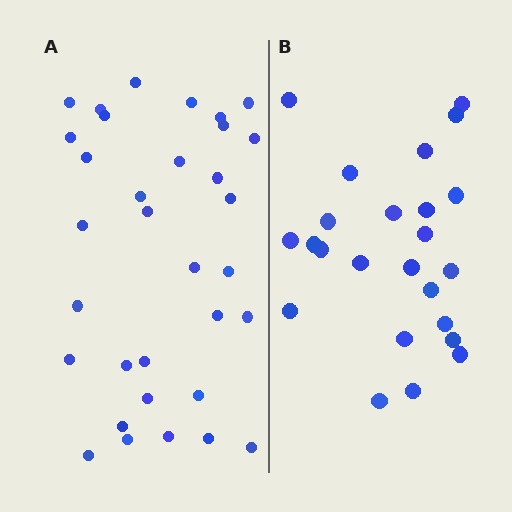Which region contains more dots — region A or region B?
Region A (the left region) has more dots.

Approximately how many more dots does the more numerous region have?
Region A has roughly 8 or so more dots than region B.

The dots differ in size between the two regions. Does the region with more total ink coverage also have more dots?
No. Region B has more total ink coverage because its dots are larger, but region A actually contains more individual dots. Total area can be misleading — the number of items is what matters here.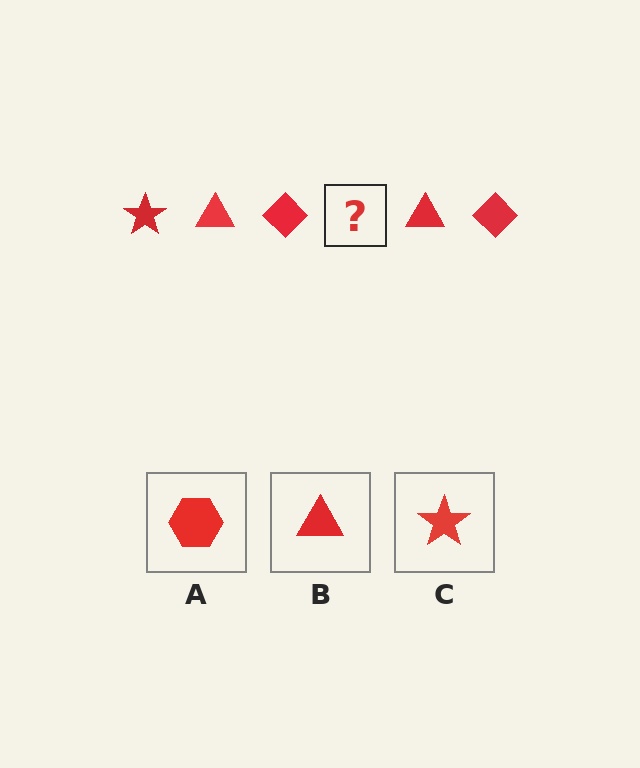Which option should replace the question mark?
Option C.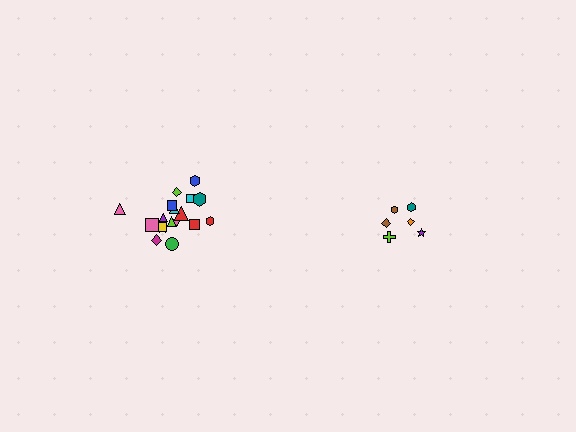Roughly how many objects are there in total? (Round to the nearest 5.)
Roughly 25 objects in total.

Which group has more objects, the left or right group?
The left group.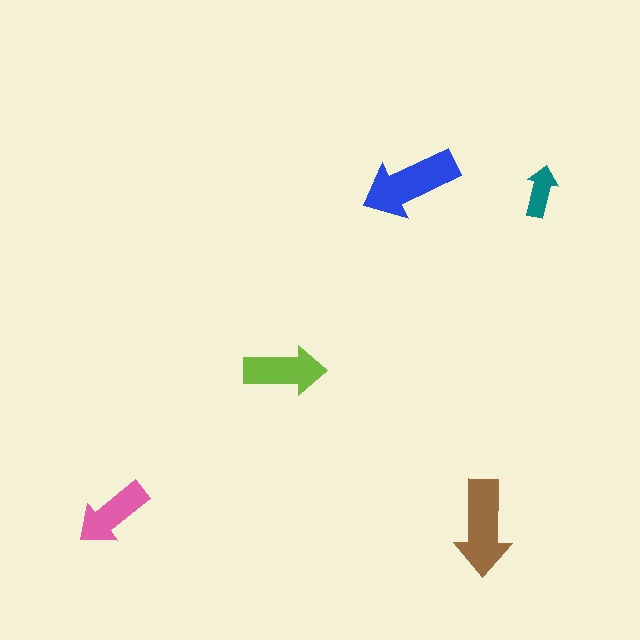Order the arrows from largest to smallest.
the blue one, the brown one, the lime one, the pink one, the teal one.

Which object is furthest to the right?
The teal arrow is rightmost.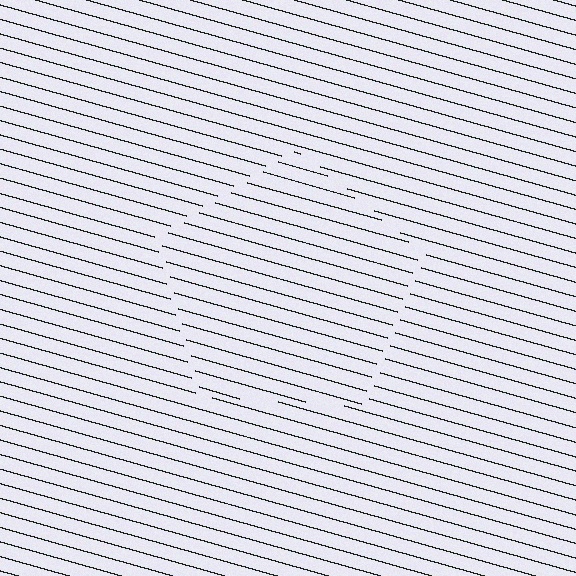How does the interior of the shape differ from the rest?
The interior of the shape contains the same grating, shifted by half a period — the contour is defined by the phase discontinuity where line-ends from the inner and outer gratings abut.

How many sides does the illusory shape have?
5 sides — the line-ends trace a pentagon.